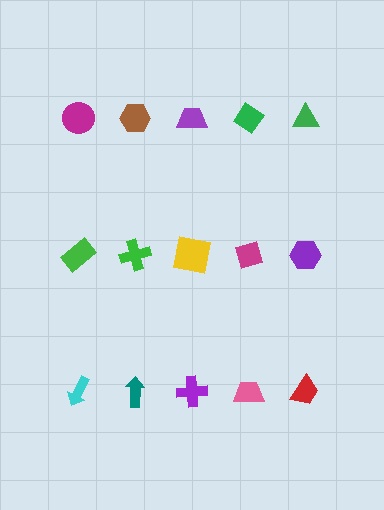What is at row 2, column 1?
A green rectangle.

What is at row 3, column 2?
A teal arrow.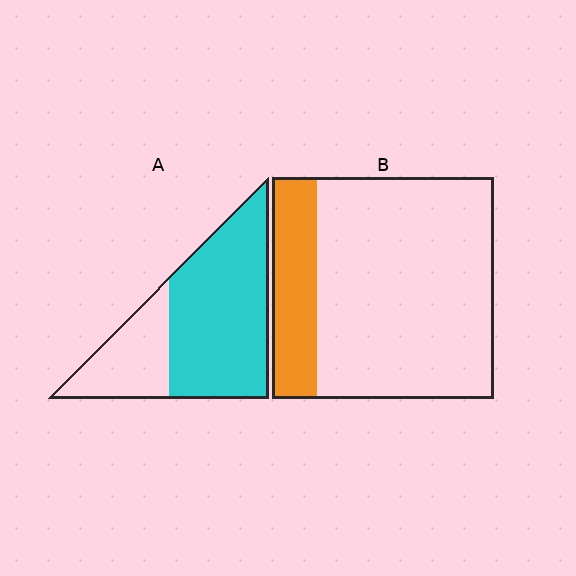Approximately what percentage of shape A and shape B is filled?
A is approximately 70% and B is approximately 20%.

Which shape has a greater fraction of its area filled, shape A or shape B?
Shape A.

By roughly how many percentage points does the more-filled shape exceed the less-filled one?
By roughly 50 percentage points (A over B).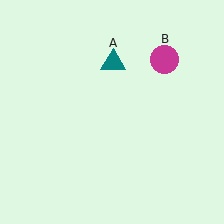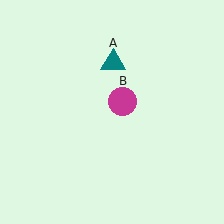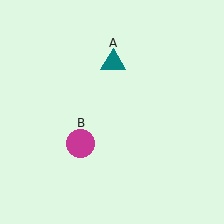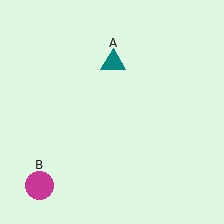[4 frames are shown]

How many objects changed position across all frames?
1 object changed position: magenta circle (object B).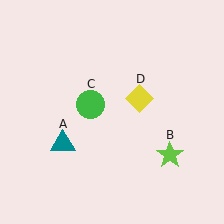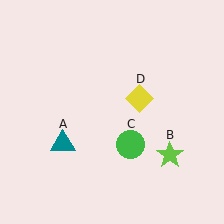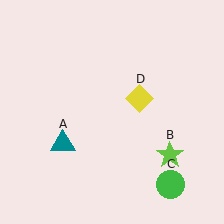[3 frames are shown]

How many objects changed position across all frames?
1 object changed position: green circle (object C).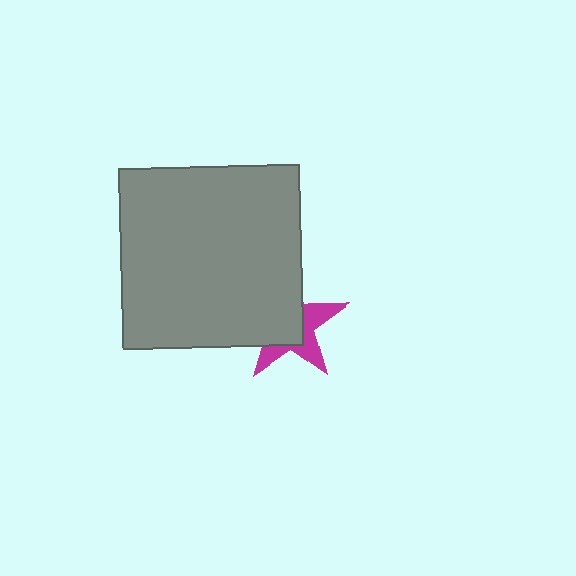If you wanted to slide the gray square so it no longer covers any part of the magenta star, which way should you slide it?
Slide it toward the upper-left — that is the most direct way to separate the two shapes.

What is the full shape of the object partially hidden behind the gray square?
The partially hidden object is a magenta star.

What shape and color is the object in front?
The object in front is a gray square.